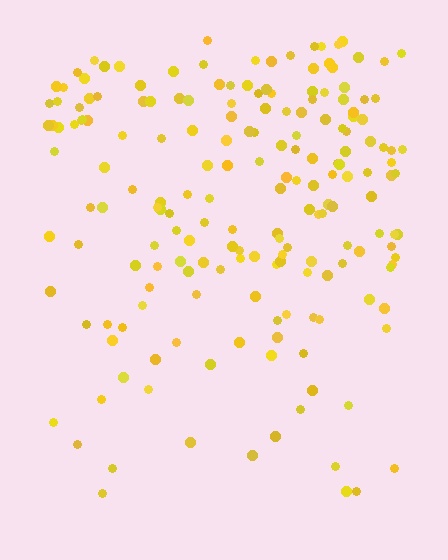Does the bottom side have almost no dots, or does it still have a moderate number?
Still a moderate number, just noticeably fewer than the top.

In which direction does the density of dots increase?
From bottom to top, with the top side densest.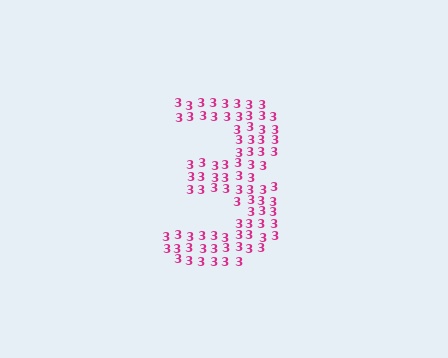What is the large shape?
The large shape is the digit 3.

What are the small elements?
The small elements are digit 3's.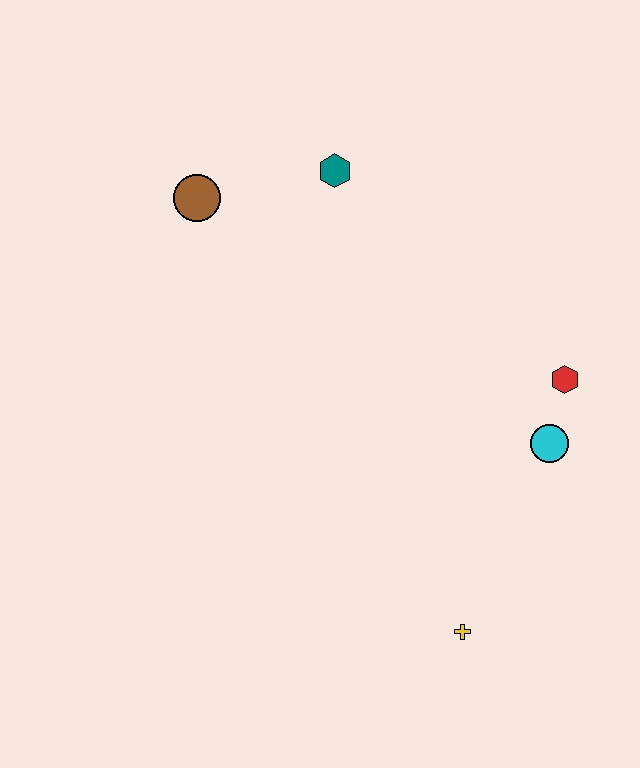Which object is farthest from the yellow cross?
The brown circle is farthest from the yellow cross.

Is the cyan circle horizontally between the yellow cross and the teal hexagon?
No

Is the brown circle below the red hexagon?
No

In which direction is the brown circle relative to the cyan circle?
The brown circle is to the left of the cyan circle.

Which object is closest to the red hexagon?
The cyan circle is closest to the red hexagon.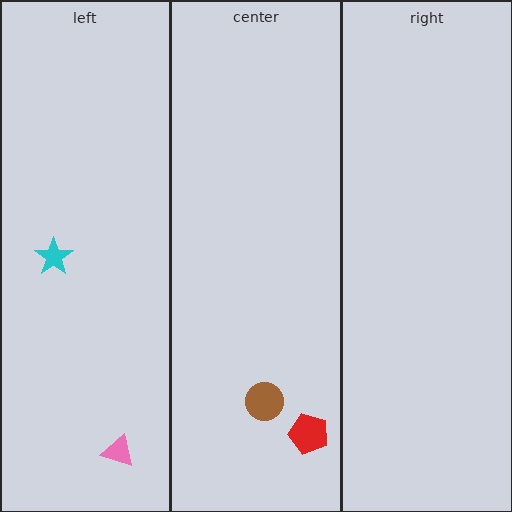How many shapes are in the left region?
2.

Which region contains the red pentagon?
The center region.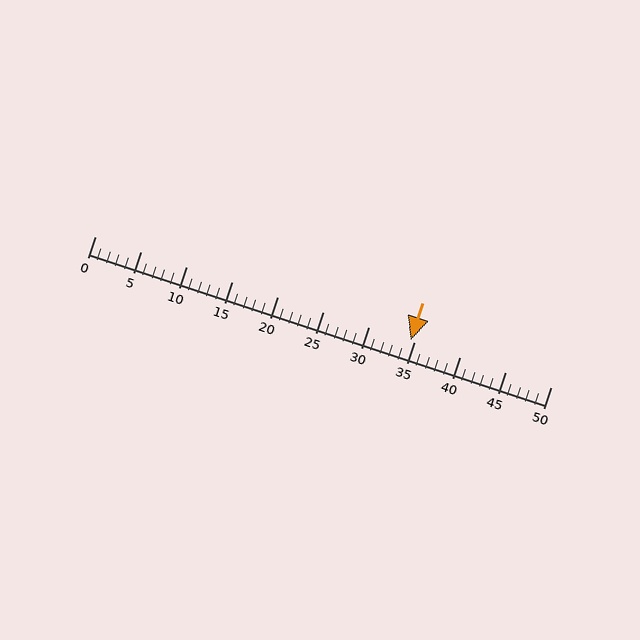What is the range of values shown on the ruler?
The ruler shows values from 0 to 50.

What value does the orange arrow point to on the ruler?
The orange arrow points to approximately 35.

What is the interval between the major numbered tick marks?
The major tick marks are spaced 5 units apart.